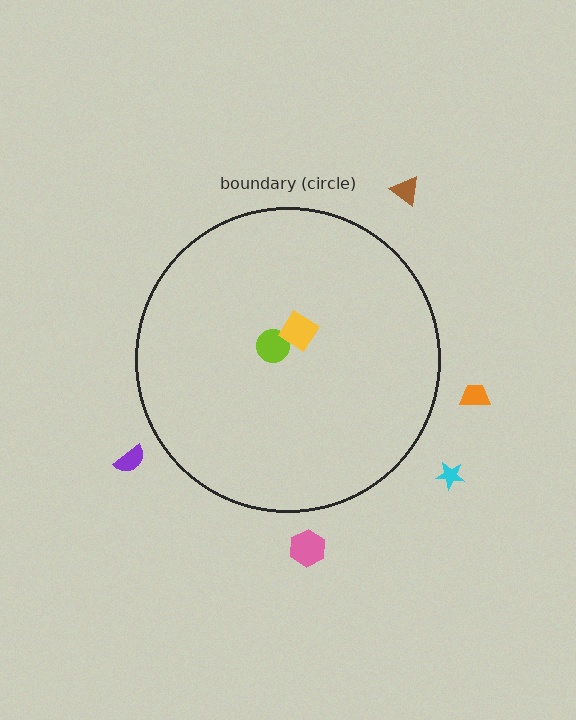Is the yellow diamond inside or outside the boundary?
Inside.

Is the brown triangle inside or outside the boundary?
Outside.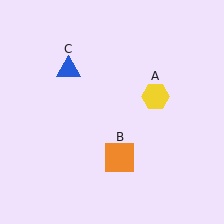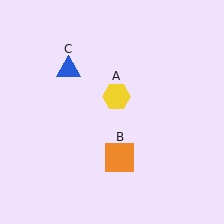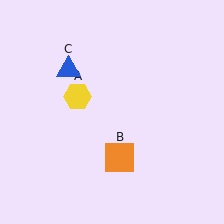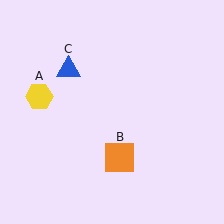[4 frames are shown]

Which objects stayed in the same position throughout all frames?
Orange square (object B) and blue triangle (object C) remained stationary.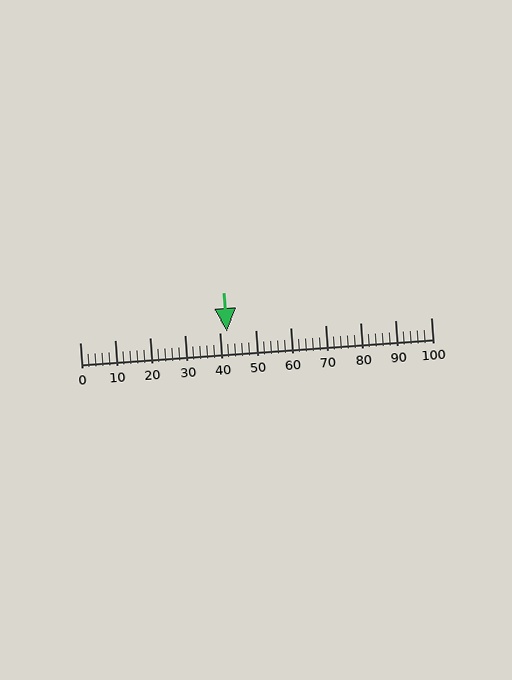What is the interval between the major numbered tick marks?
The major tick marks are spaced 10 units apart.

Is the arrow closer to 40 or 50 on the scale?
The arrow is closer to 40.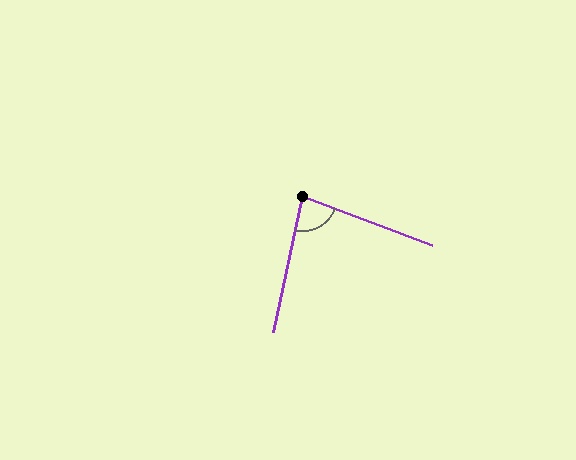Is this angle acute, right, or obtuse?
It is acute.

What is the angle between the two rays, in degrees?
Approximately 81 degrees.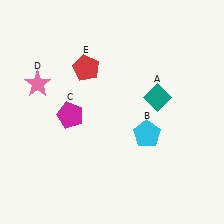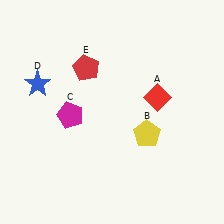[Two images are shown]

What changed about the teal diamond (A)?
In Image 1, A is teal. In Image 2, it changed to red.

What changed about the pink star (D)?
In Image 1, D is pink. In Image 2, it changed to blue.